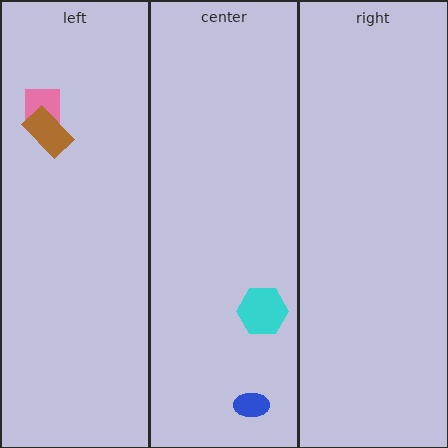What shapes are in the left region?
The pink square, the brown rectangle.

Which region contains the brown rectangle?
The left region.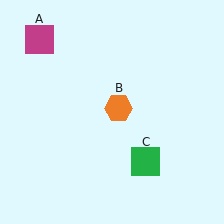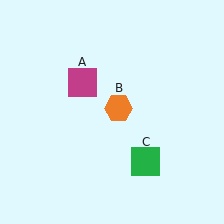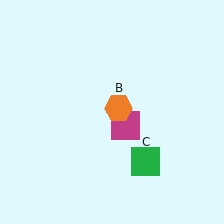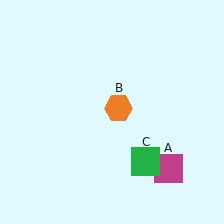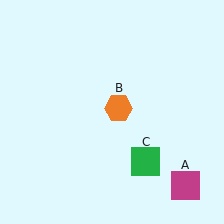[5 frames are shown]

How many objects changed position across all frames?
1 object changed position: magenta square (object A).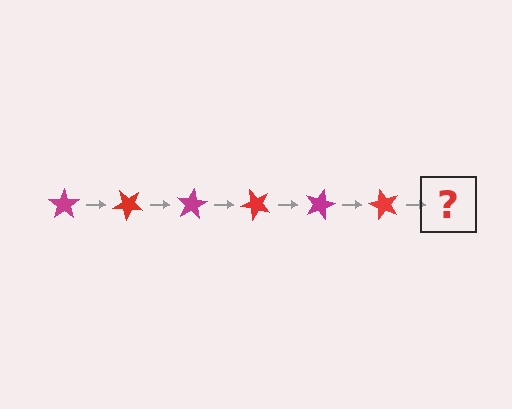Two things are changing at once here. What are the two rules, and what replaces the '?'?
The two rules are that it rotates 40 degrees each step and the color cycles through magenta and red. The '?' should be a magenta star, rotated 240 degrees from the start.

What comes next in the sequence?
The next element should be a magenta star, rotated 240 degrees from the start.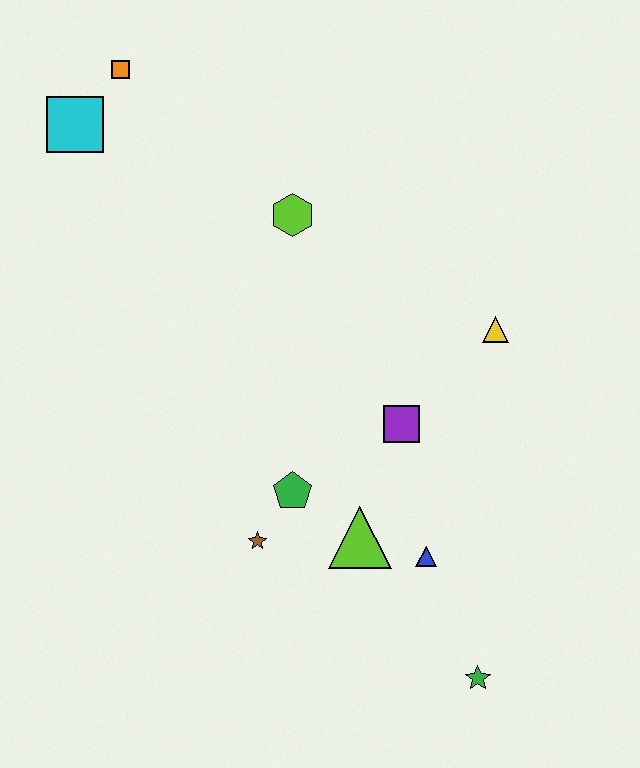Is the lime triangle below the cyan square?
Yes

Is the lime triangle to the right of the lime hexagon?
Yes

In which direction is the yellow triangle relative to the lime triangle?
The yellow triangle is above the lime triangle.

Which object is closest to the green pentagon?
The brown star is closest to the green pentagon.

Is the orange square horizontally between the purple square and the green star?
No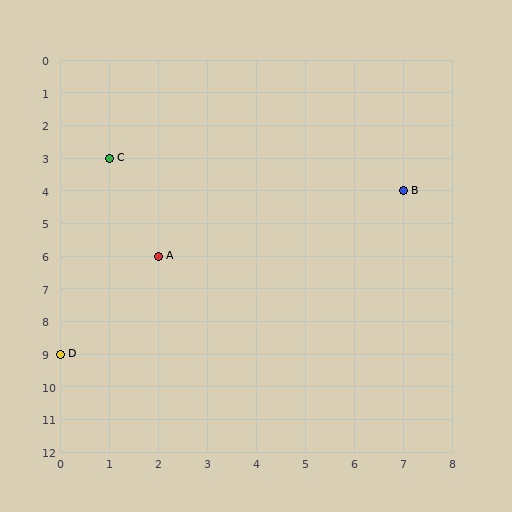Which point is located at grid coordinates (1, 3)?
Point C is at (1, 3).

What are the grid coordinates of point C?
Point C is at grid coordinates (1, 3).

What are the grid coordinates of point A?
Point A is at grid coordinates (2, 6).